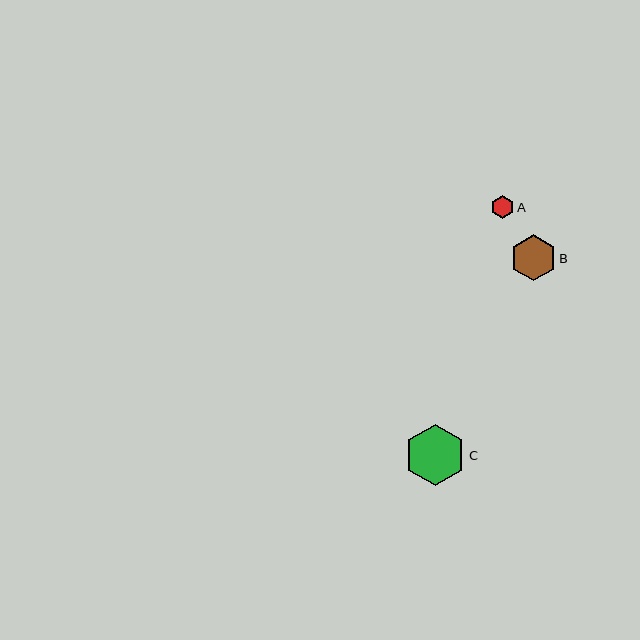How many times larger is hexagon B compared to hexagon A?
Hexagon B is approximately 2.0 times the size of hexagon A.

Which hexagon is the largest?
Hexagon C is the largest with a size of approximately 62 pixels.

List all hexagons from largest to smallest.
From largest to smallest: C, B, A.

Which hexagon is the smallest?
Hexagon A is the smallest with a size of approximately 23 pixels.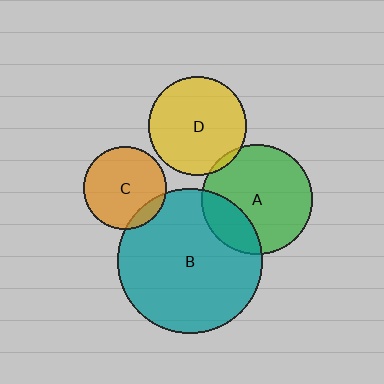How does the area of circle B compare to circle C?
Approximately 3.0 times.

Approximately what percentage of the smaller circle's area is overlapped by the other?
Approximately 25%.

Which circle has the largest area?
Circle B (teal).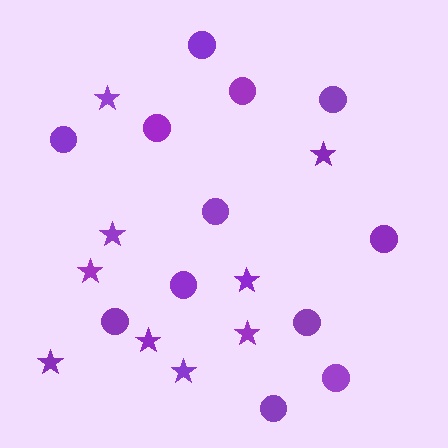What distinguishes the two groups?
There are 2 groups: one group of circles (12) and one group of stars (9).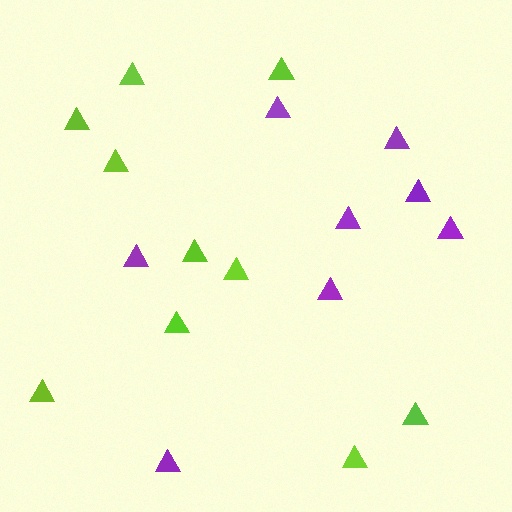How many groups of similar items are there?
There are 2 groups: one group of purple triangles (8) and one group of lime triangles (10).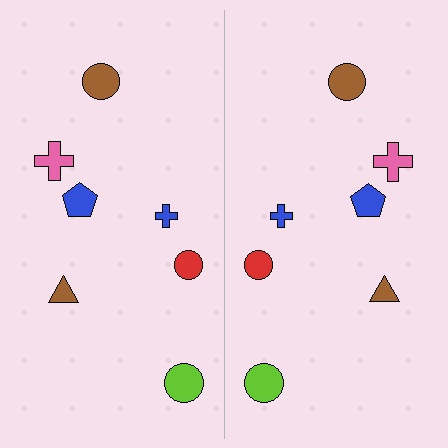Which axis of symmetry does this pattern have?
The pattern has a vertical axis of symmetry running through the center of the image.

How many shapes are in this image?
There are 14 shapes in this image.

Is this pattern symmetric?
Yes, this pattern has bilateral (reflection) symmetry.